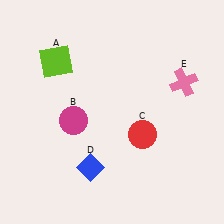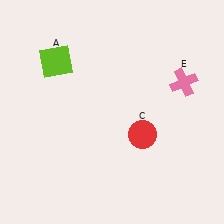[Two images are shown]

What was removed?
The magenta circle (B), the blue diamond (D) were removed in Image 2.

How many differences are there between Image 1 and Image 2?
There are 2 differences between the two images.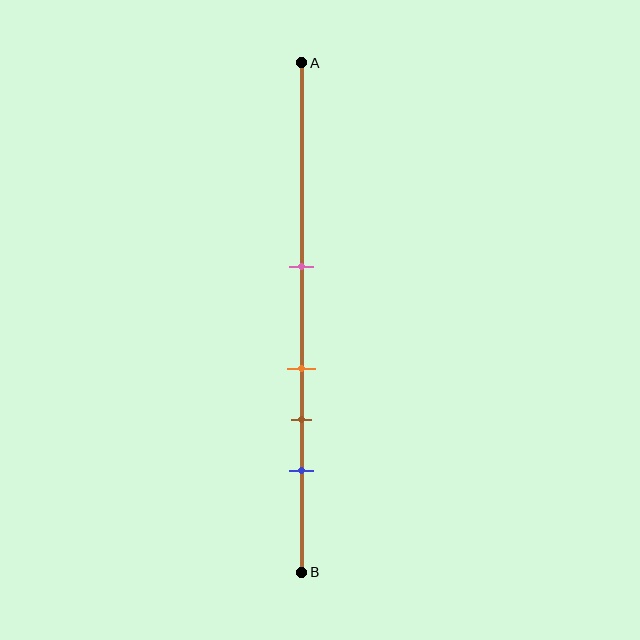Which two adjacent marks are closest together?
The orange and brown marks are the closest adjacent pair.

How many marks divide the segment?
There are 4 marks dividing the segment.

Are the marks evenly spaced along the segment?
No, the marks are not evenly spaced.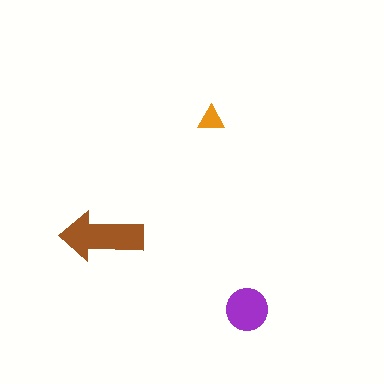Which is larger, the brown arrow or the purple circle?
The brown arrow.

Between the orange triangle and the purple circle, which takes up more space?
The purple circle.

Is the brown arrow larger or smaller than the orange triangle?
Larger.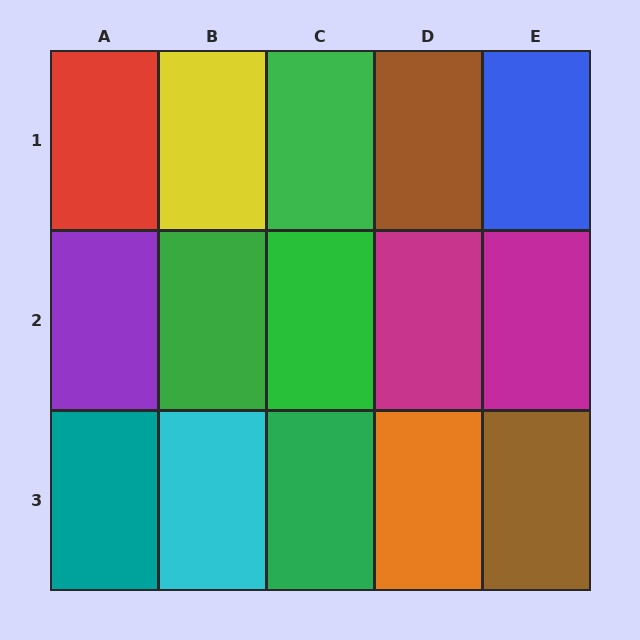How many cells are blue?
1 cell is blue.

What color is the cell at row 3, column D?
Orange.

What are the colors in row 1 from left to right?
Red, yellow, green, brown, blue.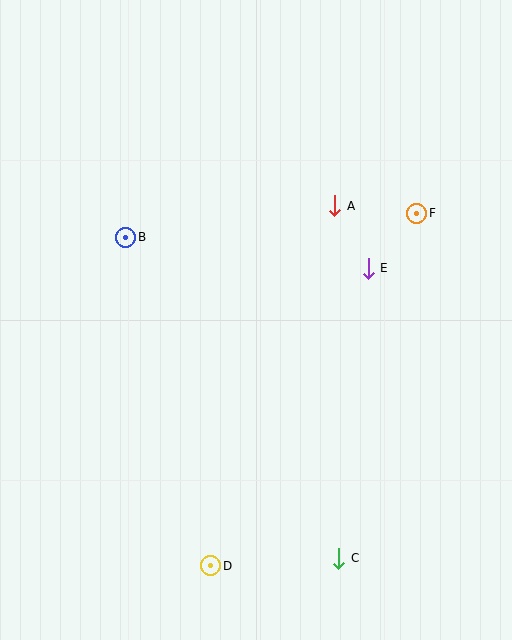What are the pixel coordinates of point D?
Point D is at (211, 566).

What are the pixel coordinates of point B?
Point B is at (126, 237).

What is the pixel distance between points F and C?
The distance between F and C is 354 pixels.